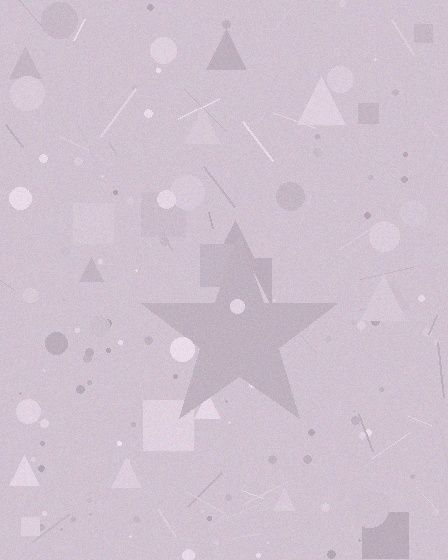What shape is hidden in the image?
A star is hidden in the image.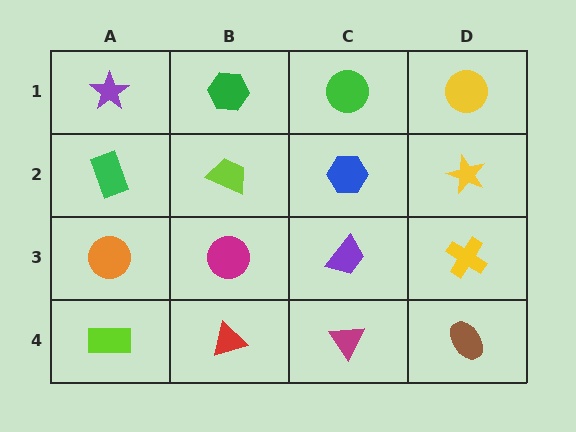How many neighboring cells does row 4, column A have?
2.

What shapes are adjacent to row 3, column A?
A green rectangle (row 2, column A), a lime rectangle (row 4, column A), a magenta circle (row 3, column B).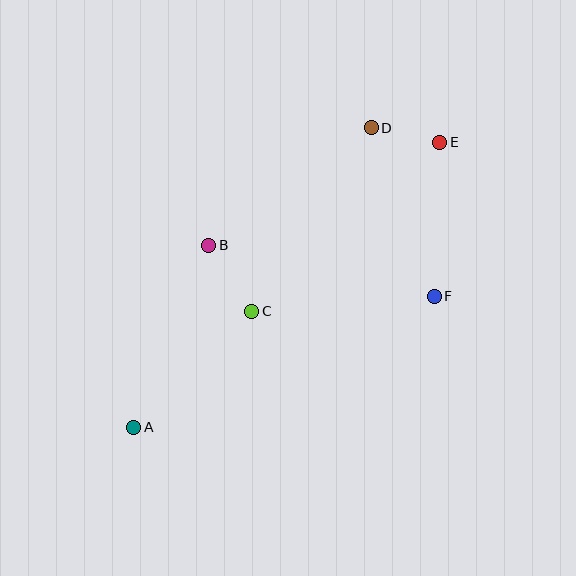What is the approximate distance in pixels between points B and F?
The distance between B and F is approximately 231 pixels.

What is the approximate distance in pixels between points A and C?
The distance between A and C is approximately 166 pixels.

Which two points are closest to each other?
Points D and E are closest to each other.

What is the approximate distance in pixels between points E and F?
The distance between E and F is approximately 154 pixels.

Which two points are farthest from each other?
Points A and E are farthest from each other.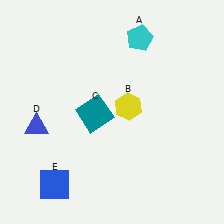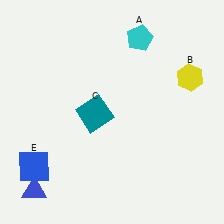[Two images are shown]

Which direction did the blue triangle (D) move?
The blue triangle (D) moved down.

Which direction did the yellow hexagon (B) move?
The yellow hexagon (B) moved right.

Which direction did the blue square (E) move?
The blue square (E) moved left.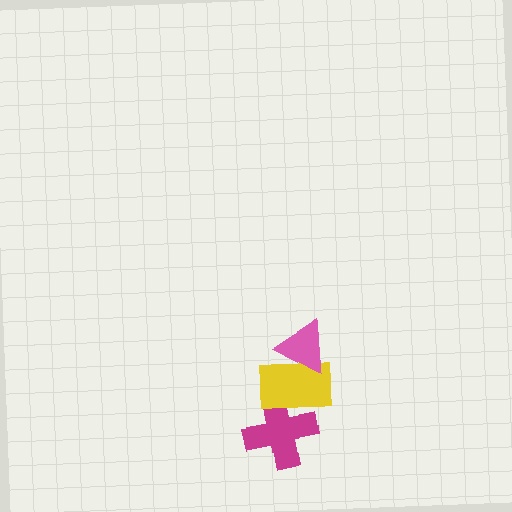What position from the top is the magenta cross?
The magenta cross is 3rd from the top.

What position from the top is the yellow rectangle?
The yellow rectangle is 2nd from the top.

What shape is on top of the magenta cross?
The yellow rectangle is on top of the magenta cross.